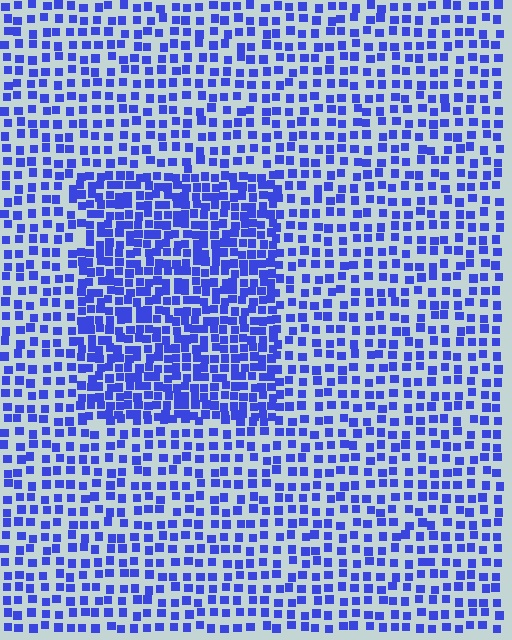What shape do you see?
I see a rectangle.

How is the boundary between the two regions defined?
The boundary is defined by a change in element density (approximately 1.8x ratio). All elements are the same color, size, and shape.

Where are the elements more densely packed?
The elements are more densely packed inside the rectangle boundary.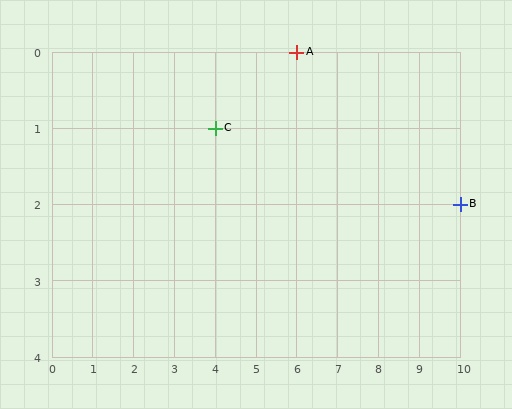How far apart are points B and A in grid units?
Points B and A are 4 columns and 2 rows apart (about 4.5 grid units diagonally).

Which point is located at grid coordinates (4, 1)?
Point C is at (4, 1).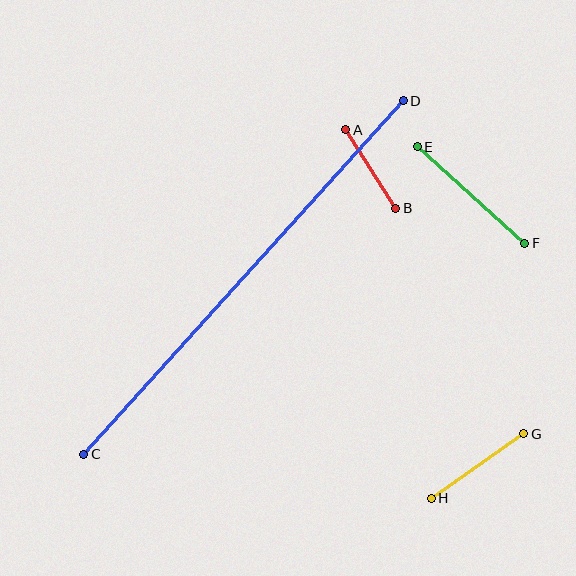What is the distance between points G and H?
The distance is approximately 113 pixels.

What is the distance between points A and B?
The distance is approximately 94 pixels.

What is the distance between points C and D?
The distance is approximately 477 pixels.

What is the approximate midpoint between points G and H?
The midpoint is at approximately (478, 466) pixels.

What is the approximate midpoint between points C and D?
The midpoint is at approximately (244, 278) pixels.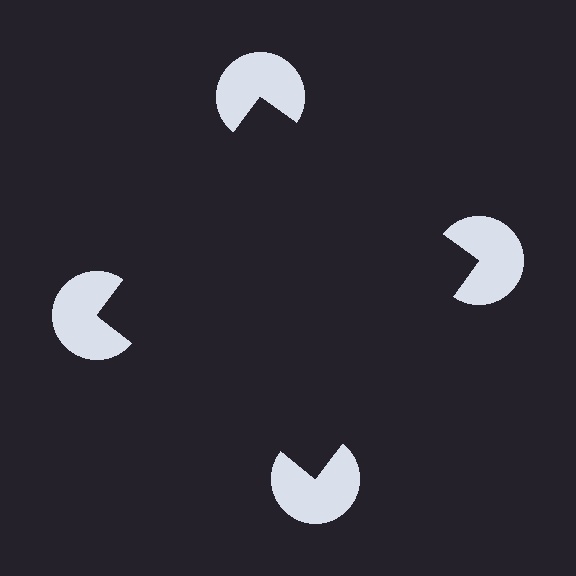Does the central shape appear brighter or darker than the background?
It typically appears slightly darker than the background, even though no actual brightness change is drawn.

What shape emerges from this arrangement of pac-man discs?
An illusory square — its edges are inferred from the aligned wedge cuts in the pac-man discs, not physically drawn.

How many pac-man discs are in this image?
There are 4 — one at each vertex of the illusory square.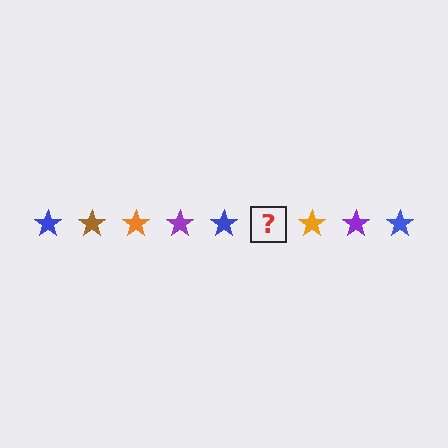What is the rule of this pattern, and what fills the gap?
The rule is that the pattern cycles through blue, brown, orange, purple stars. The gap should be filled with a brown star.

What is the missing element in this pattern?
The missing element is a brown star.